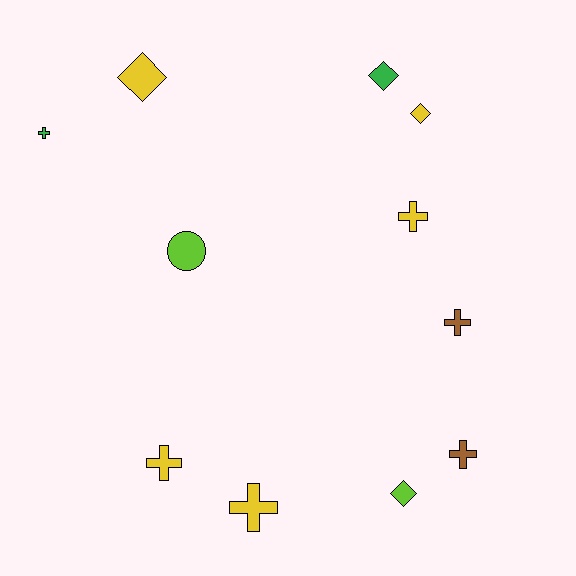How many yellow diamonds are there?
There are 2 yellow diamonds.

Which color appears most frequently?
Yellow, with 5 objects.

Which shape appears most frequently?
Cross, with 6 objects.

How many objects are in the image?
There are 11 objects.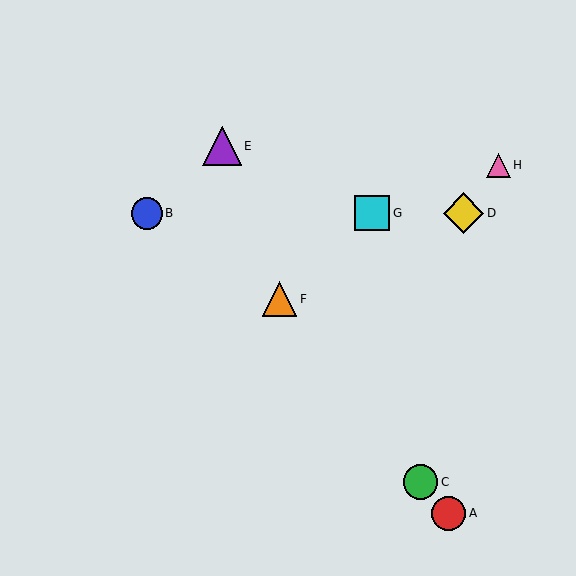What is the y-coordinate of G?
Object G is at y≈213.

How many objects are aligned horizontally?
3 objects (B, D, G) are aligned horizontally.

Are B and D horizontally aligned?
Yes, both are at y≈213.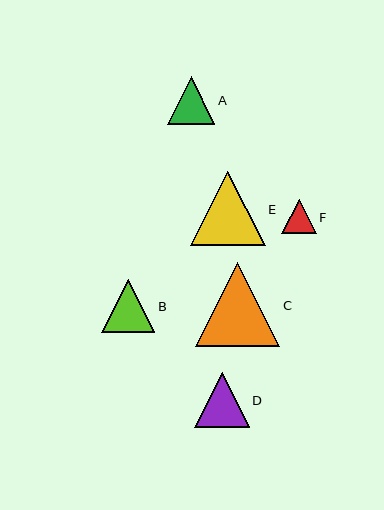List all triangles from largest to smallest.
From largest to smallest: C, E, D, B, A, F.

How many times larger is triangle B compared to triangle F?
Triangle B is approximately 1.5 times the size of triangle F.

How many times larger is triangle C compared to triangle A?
Triangle C is approximately 1.8 times the size of triangle A.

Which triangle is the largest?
Triangle C is the largest with a size of approximately 84 pixels.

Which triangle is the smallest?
Triangle F is the smallest with a size of approximately 34 pixels.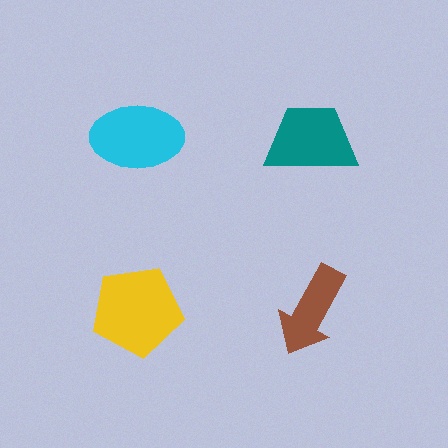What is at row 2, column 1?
A yellow pentagon.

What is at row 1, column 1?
A cyan ellipse.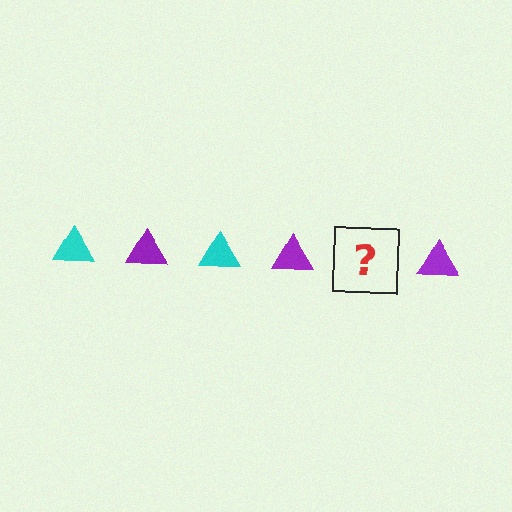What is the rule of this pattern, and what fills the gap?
The rule is that the pattern cycles through cyan, purple triangles. The gap should be filled with a cyan triangle.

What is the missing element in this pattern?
The missing element is a cyan triangle.